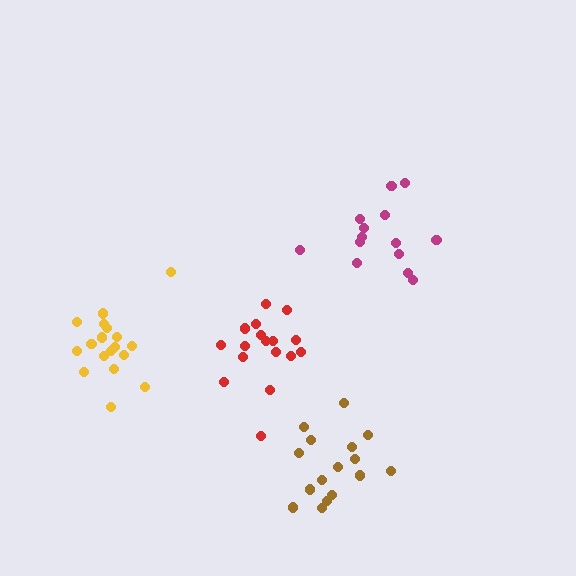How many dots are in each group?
Group 1: 18 dots, Group 2: 17 dots, Group 3: 14 dots, Group 4: 16 dots (65 total).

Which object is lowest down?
The brown cluster is bottommost.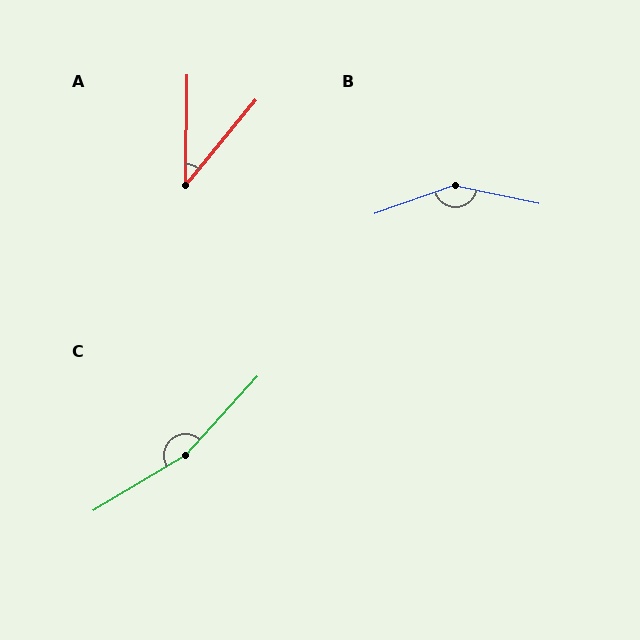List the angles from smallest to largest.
A (39°), B (149°), C (163°).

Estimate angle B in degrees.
Approximately 149 degrees.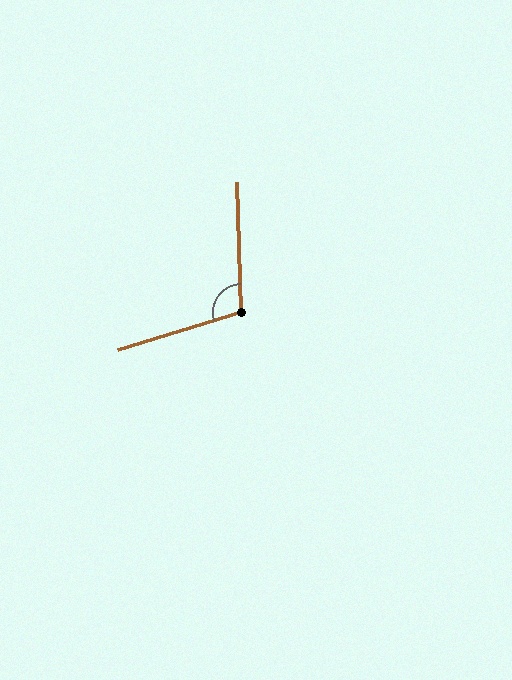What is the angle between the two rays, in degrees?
Approximately 105 degrees.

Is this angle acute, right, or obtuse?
It is obtuse.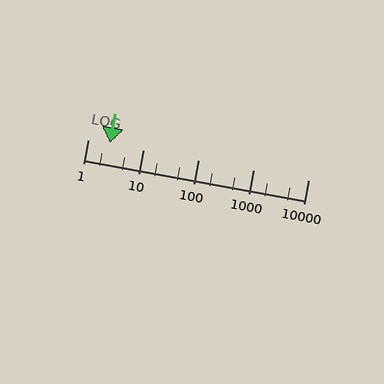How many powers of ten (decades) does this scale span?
The scale spans 4 decades, from 1 to 10000.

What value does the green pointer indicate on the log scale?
The pointer indicates approximately 2.5.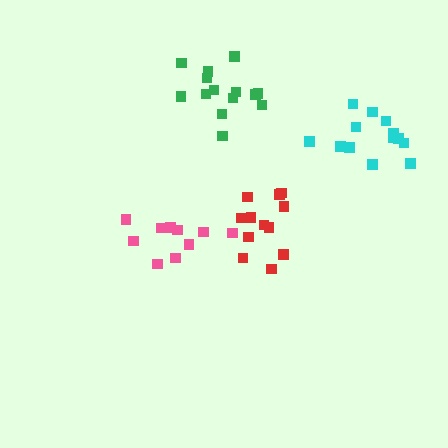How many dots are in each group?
Group 1: 12 dots, Group 2: 13 dots, Group 3: 14 dots, Group 4: 10 dots (49 total).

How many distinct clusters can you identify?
There are 4 distinct clusters.